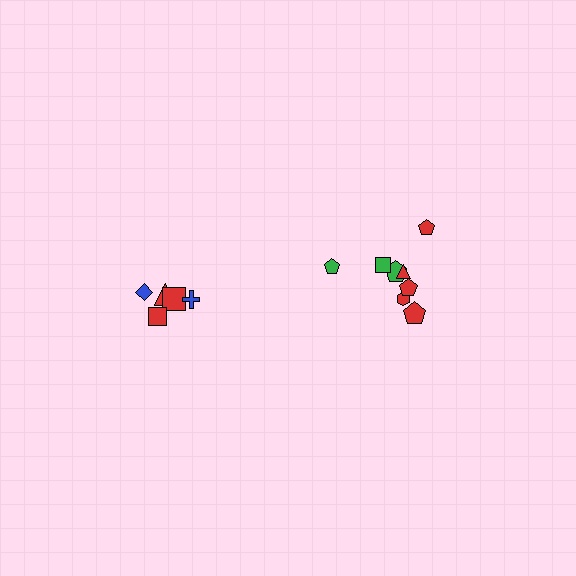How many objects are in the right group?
There are 8 objects.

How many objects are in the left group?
There are 5 objects.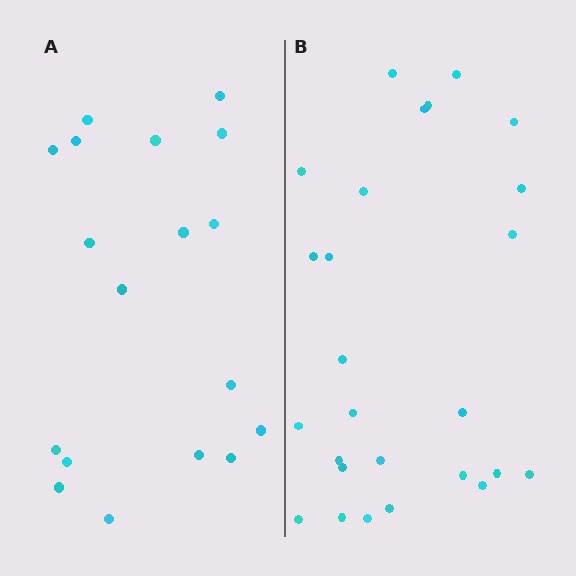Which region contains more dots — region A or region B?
Region B (the right region) has more dots.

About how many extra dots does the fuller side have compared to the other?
Region B has roughly 8 or so more dots than region A.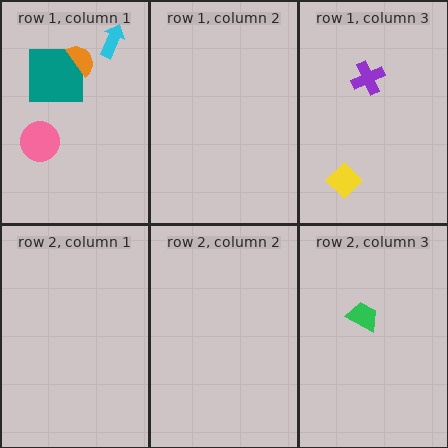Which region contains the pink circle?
The row 1, column 1 region.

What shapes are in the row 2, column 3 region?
The green trapezoid.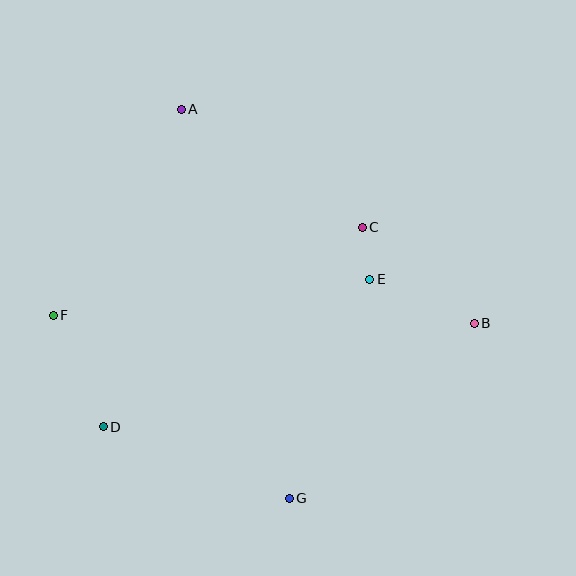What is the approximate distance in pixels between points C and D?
The distance between C and D is approximately 327 pixels.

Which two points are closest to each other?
Points C and E are closest to each other.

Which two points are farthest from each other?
Points B and F are farthest from each other.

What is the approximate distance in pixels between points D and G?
The distance between D and G is approximately 199 pixels.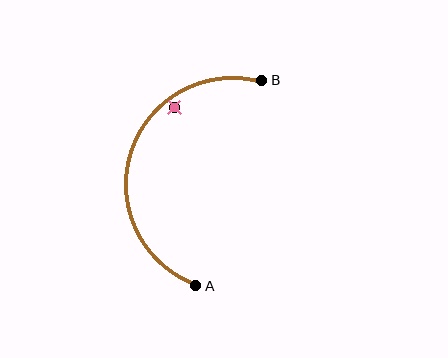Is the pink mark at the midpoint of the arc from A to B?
No — the pink mark does not lie on the arc at all. It sits slightly inside the curve.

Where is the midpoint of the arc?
The arc midpoint is the point on the curve farthest from the straight line joining A and B. It sits to the left of that line.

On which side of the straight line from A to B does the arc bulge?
The arc bulges to the left of the straight line connecting A and B.